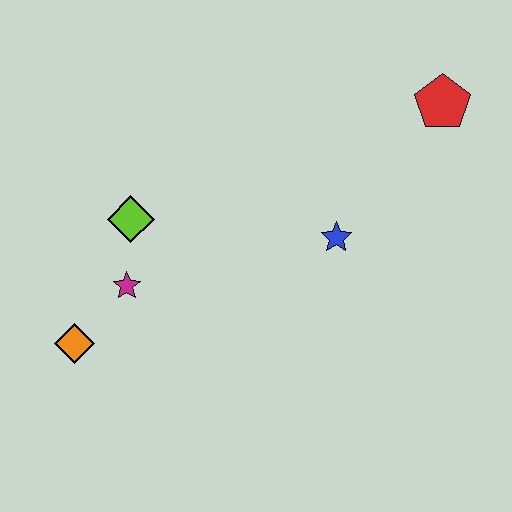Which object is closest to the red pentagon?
The blue star is closest to the red pentagon.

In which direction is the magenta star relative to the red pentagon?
The magenta star is to the left of the red pentagon.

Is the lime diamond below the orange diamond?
No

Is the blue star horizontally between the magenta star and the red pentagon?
Yes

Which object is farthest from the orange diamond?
The red pentagon is farthest from the orange diamond.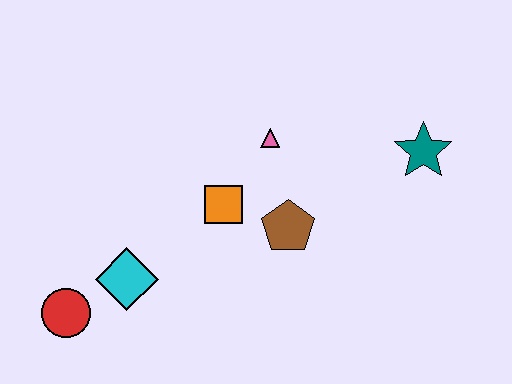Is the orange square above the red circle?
Yes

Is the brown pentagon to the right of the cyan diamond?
Yes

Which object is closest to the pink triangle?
The orange square is closest to the pink triangle.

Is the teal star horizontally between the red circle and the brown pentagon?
No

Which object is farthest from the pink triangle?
The red circle is farthest from the pink triangle.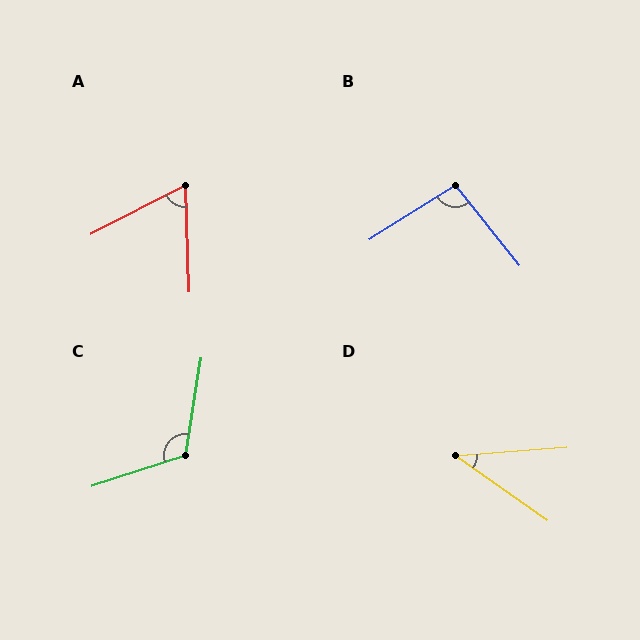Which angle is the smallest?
D, at approximately 40 degrees.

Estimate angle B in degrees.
Approximately 97 degrees.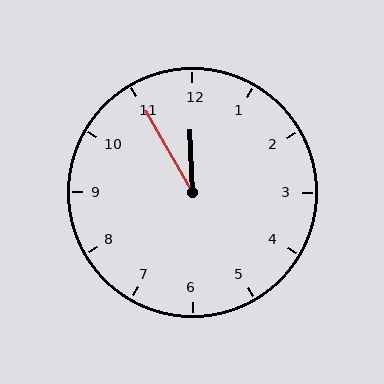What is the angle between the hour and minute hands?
Approximately 28 degrees.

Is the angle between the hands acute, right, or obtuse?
It is acute.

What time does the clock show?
11:55.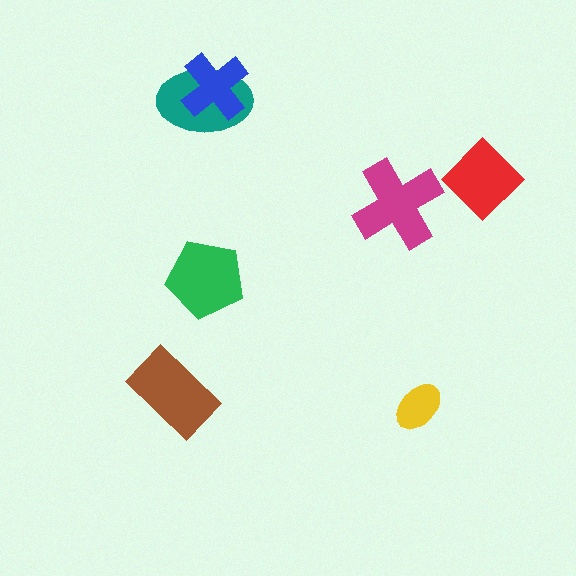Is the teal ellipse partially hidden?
Yes, it is partially covered by another shape.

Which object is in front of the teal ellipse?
The blue cross is in front of the teal ellipse.